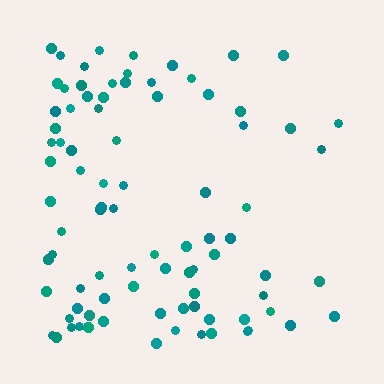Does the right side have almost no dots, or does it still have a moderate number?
Still a moderate number, just noticeably fewer than the left.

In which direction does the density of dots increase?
From right to left, with the left side densest.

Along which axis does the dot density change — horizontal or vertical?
Horizontal.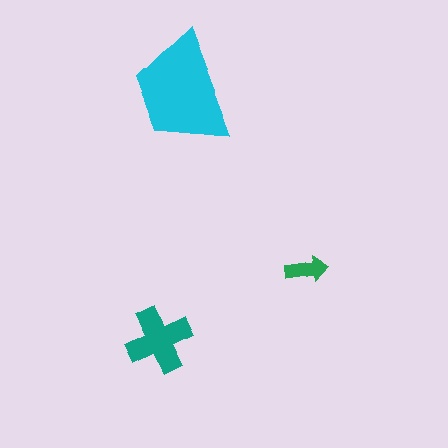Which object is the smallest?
The green arrow.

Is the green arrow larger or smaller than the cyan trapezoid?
Smaller.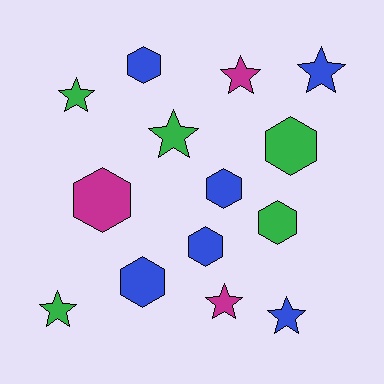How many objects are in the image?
There are 14 objects.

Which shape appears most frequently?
Hexagon, with 7 objects.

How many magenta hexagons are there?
There is 1 magenta hexagon.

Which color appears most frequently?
Blue, with 6 objects.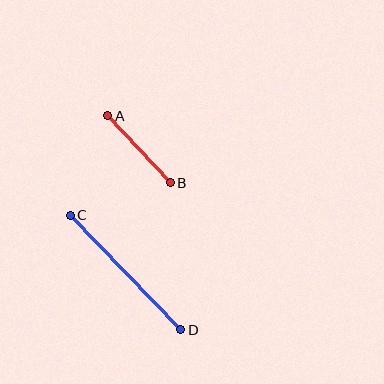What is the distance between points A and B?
The distance is approximately 92 pixels.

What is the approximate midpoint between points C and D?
The midpoint is at approximately (125, 272) pixels.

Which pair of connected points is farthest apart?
Points C and D are farthest apart.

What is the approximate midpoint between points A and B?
The midpoint is at approximately (139, 149) pixels.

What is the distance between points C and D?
The distance is approximately 159 pixels.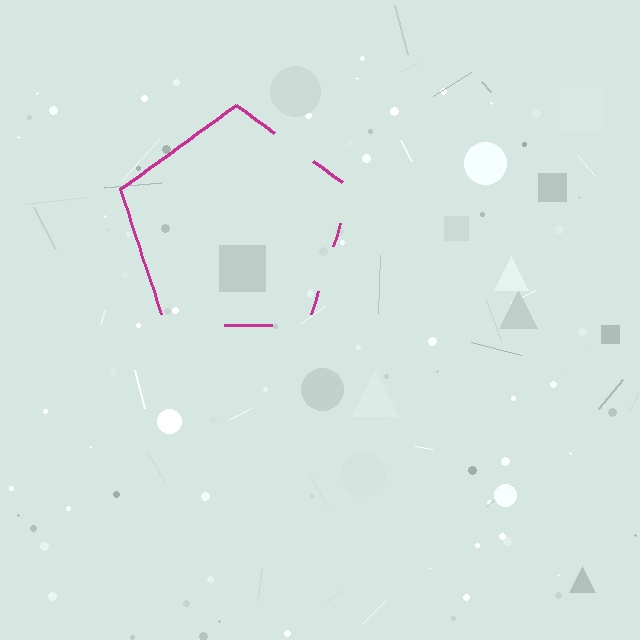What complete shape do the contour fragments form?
The contour fragments form a pentagon.